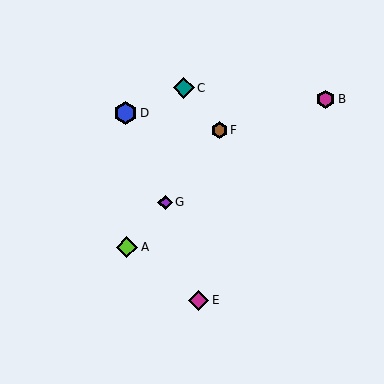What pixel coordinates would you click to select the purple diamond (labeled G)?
Click at (165, 202) to select the purple diamond G.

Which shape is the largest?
The blue hexagon (labeled D) is the largest.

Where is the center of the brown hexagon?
The center of the brown hexagon is at (219, 130).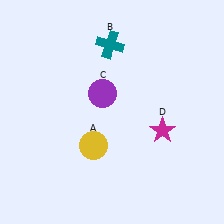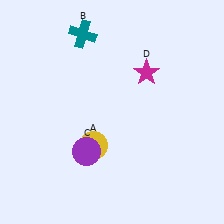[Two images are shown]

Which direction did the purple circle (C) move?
The purple circle (C) moved down.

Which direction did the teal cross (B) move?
The teal cross (B) moved left.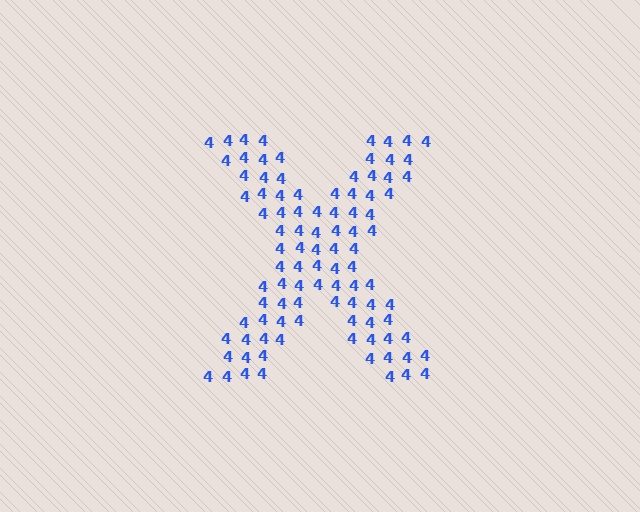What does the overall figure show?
The overall figure shows the letter X.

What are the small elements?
The small elements are digit 4's.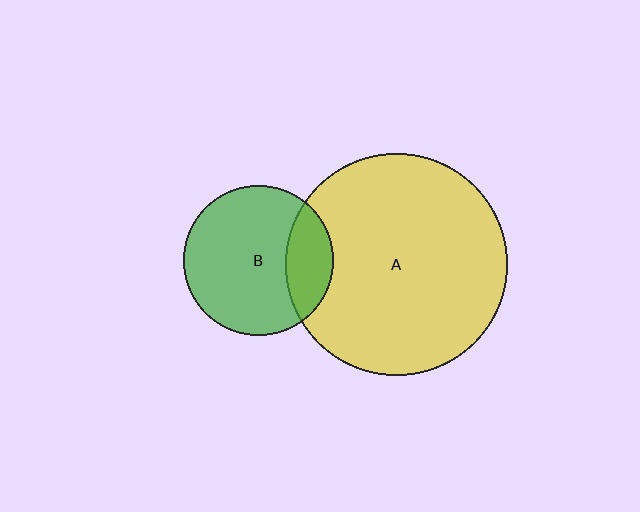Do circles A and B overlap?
Yes.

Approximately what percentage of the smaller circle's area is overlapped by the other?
Approximately 25%.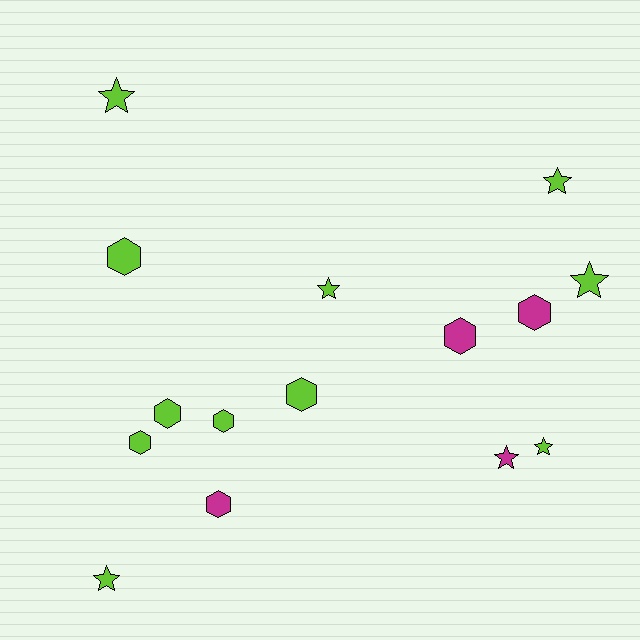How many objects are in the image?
There are 15 objects.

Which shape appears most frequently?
Hexagon, with 8 objects.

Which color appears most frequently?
Lime, with 11 objects.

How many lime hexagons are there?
There are 5 lime hexagons.